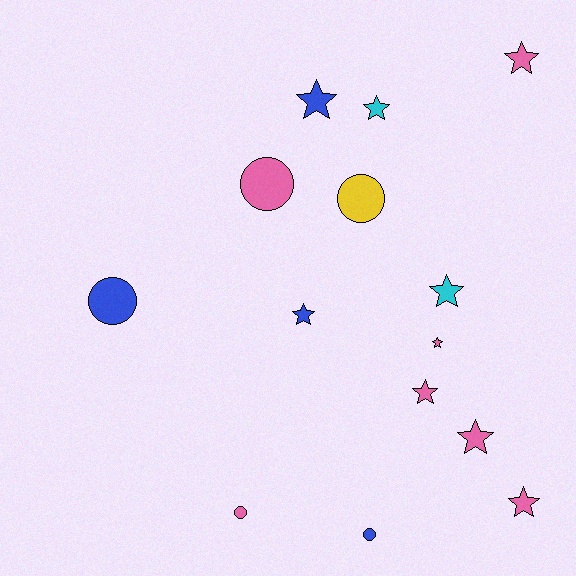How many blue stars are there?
There are 2 blue stars.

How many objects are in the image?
There are 14 objects.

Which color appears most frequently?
Pink, with 7 objects.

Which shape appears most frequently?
Star, with 9 objects.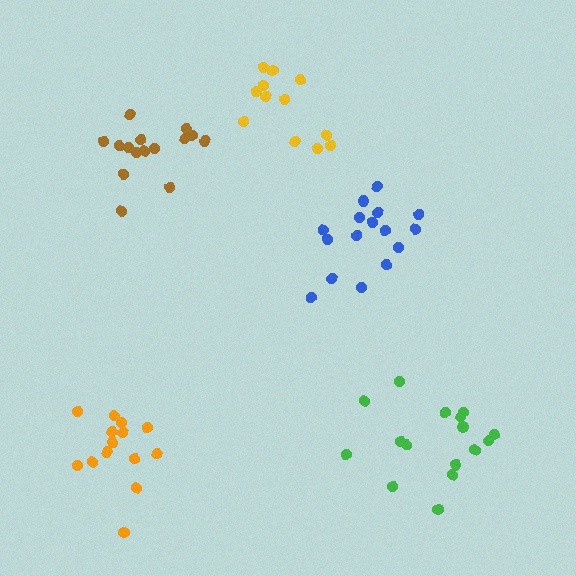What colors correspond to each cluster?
The clusters are colored: brown, green, blue, orange, yellow.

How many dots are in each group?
Group 1: 15 dots, Group 2: 16 dots, Group 3: 16 dots, Group 4: 14 dots, Group 5: 12 dots (73 total).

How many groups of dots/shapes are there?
There are 5 groups.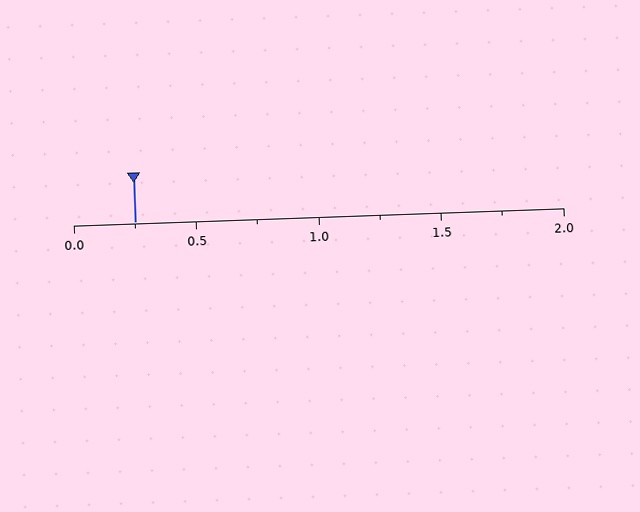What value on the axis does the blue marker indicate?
The marker indicates approximately 0.25.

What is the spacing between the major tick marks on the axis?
The major ticks are spaced 0.5 apart.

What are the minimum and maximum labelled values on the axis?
The axis runs from 0.0 to 2.0.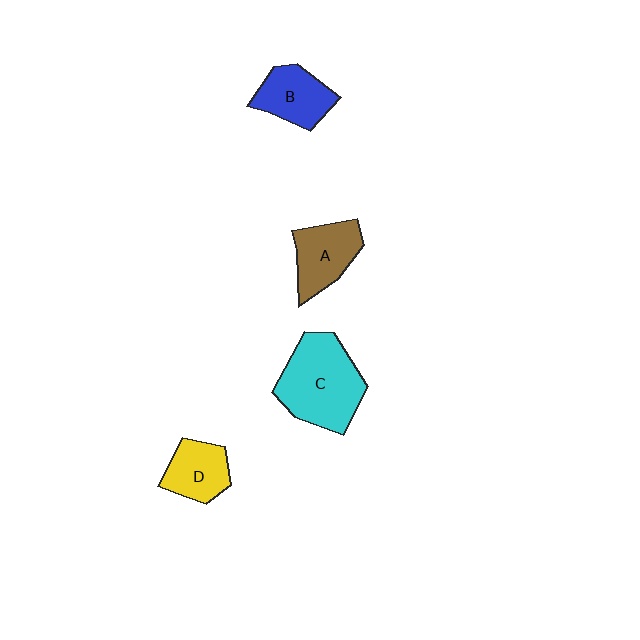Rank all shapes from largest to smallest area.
From largest to smallest: C (cyan), A (brown), B (blue), D (yellow).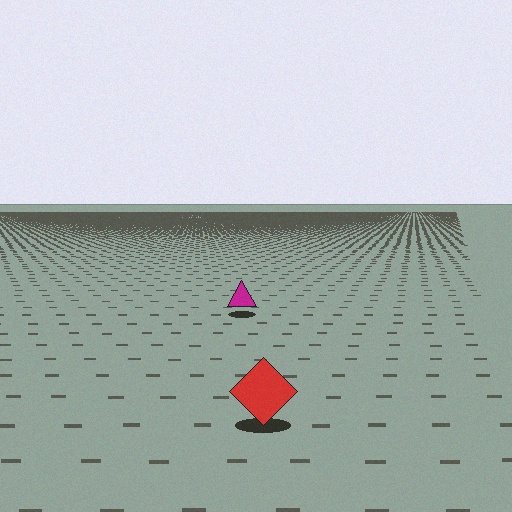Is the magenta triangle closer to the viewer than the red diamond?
No. The red diamond is closer — you can tell from the texture gradient: the ground texture is coarser near it.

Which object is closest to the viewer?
The red diamond is closest. The texture marks near it are larger and more spread out.